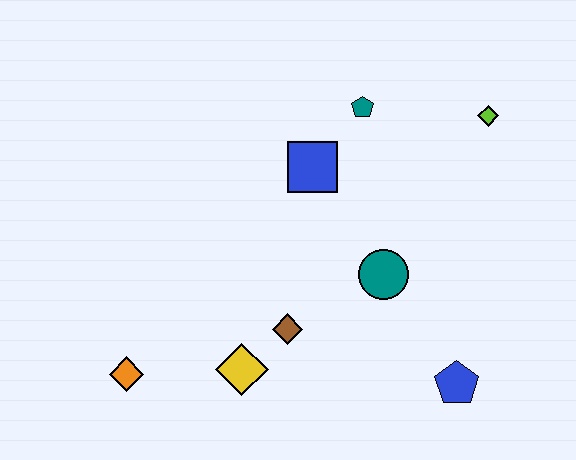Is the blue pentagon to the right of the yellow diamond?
Yes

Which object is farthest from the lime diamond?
The orange diamond is farthest from the lime diamond.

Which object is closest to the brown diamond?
The yellow diamond is closest to the brown diamond.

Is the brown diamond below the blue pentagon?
No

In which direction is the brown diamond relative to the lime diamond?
The brown diamond is below the lime diamond.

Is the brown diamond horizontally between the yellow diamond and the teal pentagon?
Yes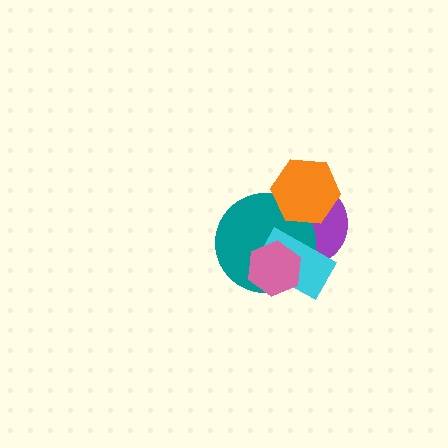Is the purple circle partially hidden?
Yes, it is partially covered by another shape.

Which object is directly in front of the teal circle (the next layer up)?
The cyan rectangle is directly in front of the teal circle.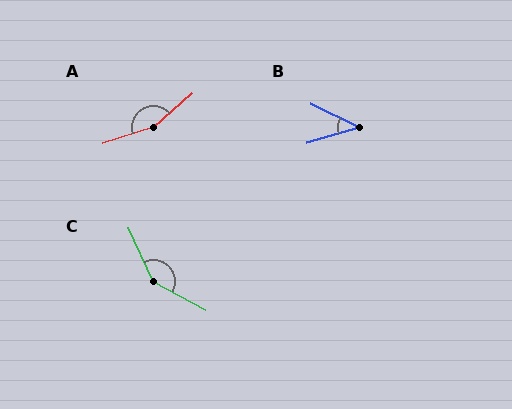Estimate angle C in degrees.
Approximately 142 degrees.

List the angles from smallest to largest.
B (43°), C (142°), A (156°).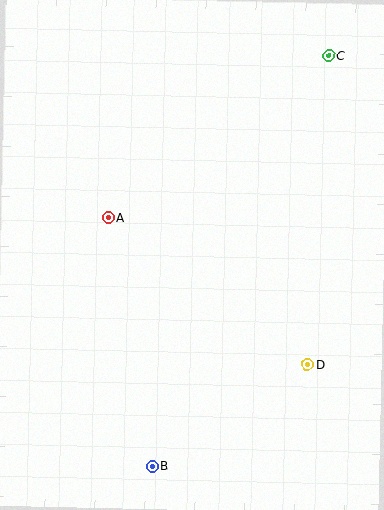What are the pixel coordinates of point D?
Point D is at (307, 364).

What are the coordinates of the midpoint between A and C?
The midpoint between A and C is at (218, 137).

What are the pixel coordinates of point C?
Point C is at (329, 56).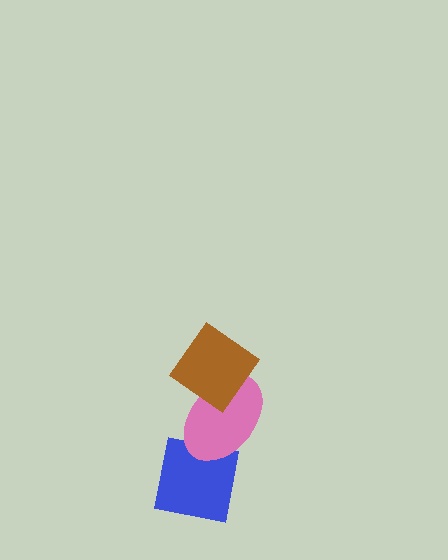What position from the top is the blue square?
The blue square is 3rd from the top.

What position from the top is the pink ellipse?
The pink ellipse is 2nd from the top.